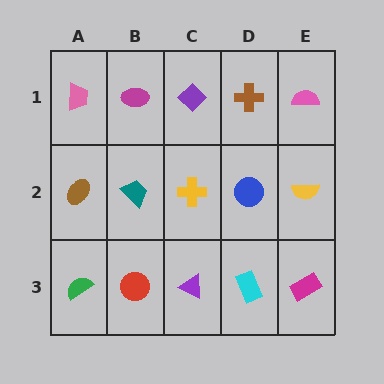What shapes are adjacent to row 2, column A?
A pink trapezoid (row 1, column A), a green semicircle (row 3, column A), a teal trapezoid (row 2, column B).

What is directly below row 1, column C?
A yellow cross.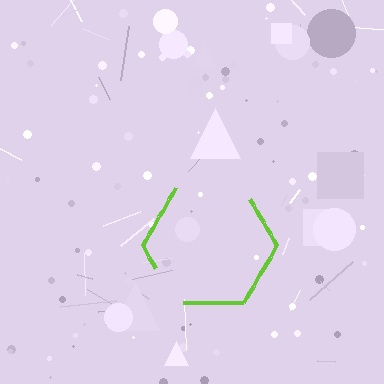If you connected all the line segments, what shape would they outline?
They would outline a hexagon.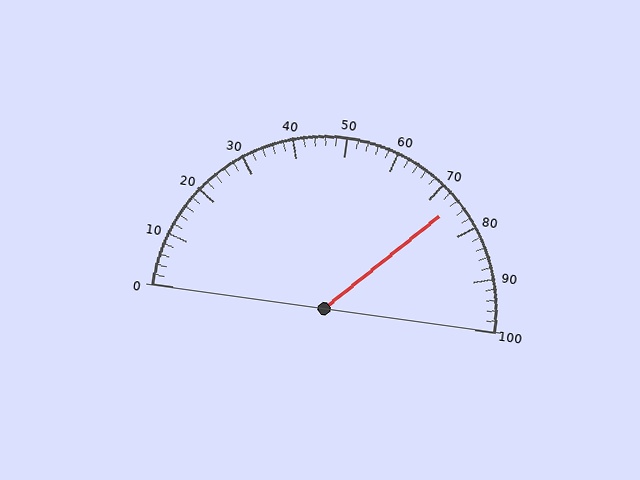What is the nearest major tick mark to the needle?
The nearest major tick mark is 70.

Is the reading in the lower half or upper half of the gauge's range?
The reading is in the upper half of the range (0 to 100).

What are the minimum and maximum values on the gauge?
The gauge ranges from 0 to 100.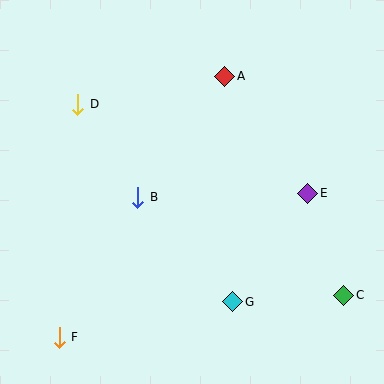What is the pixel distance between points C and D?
The distance between C and D is 328 pixels.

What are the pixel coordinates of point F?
Point F is at (59, 337).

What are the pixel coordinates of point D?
Point D is at (78, 104).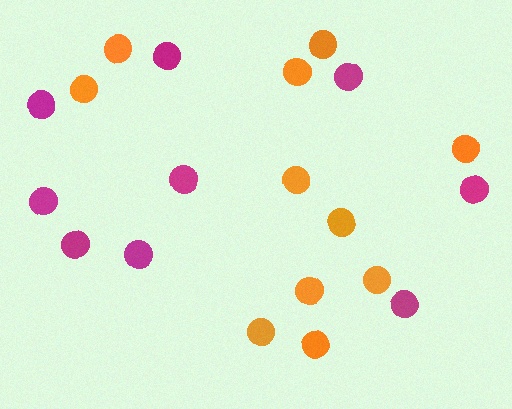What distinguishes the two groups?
There are 2 groups: one group of magenta circles (9) and one group of orange circles (11).